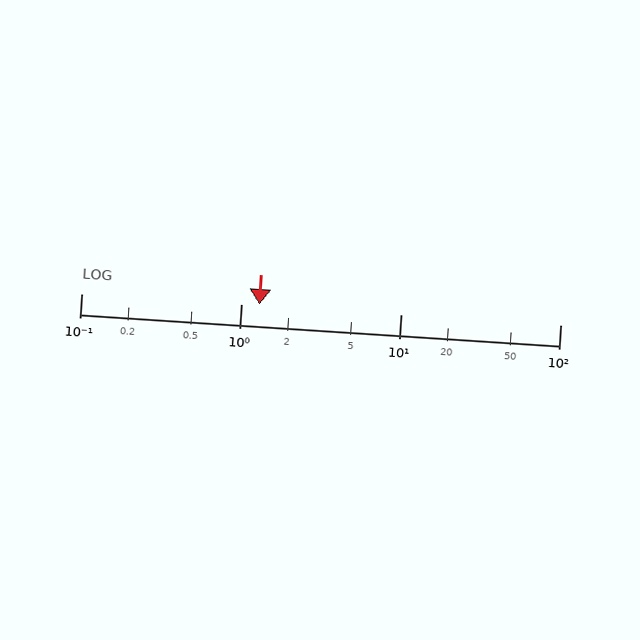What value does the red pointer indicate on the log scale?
The pointer indicates approximately 1.3.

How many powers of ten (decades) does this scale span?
The scale spans 3 decades, from 0.1 to 100.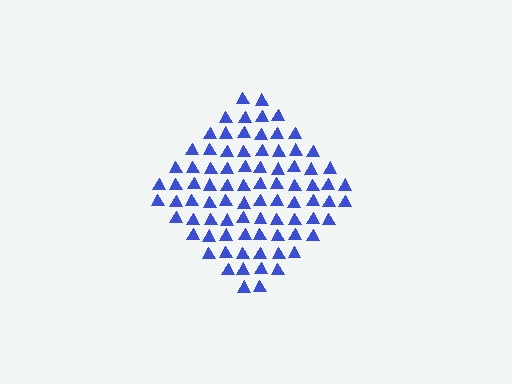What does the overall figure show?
The overall figure shows a diamond.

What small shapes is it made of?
It is made of small triangles.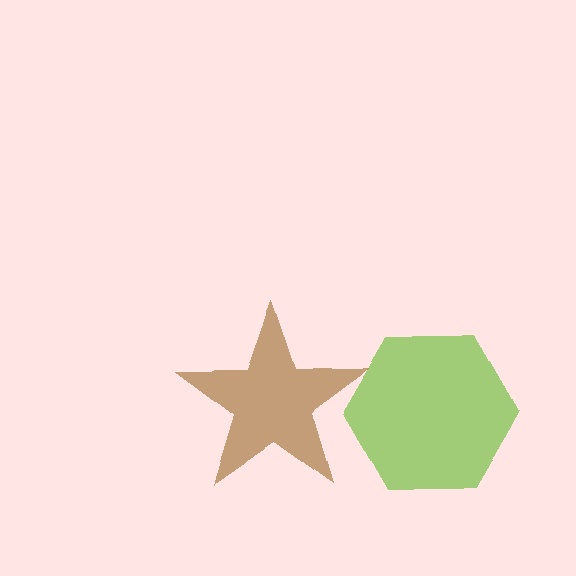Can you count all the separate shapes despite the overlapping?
Yes, there are 2 separate shapes.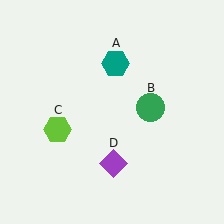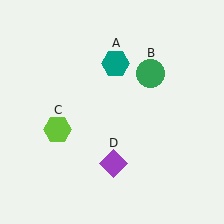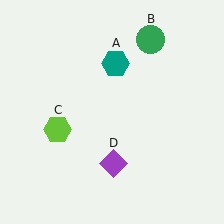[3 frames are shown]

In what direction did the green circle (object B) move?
The green circle (object B) moved up.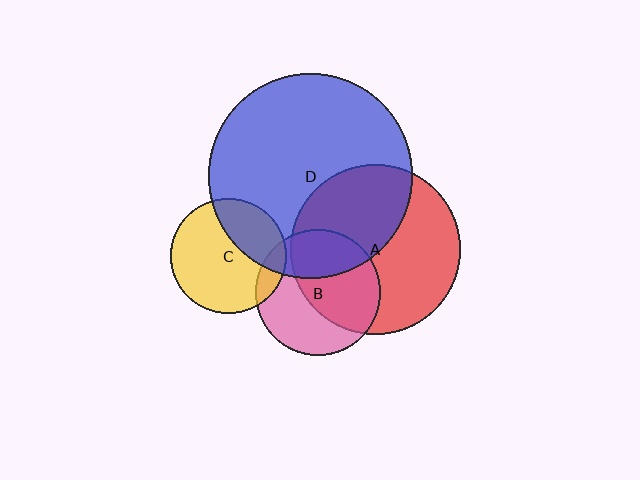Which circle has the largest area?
Circle D (blue).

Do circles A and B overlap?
Yes.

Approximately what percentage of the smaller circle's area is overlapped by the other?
Approximately 55%.